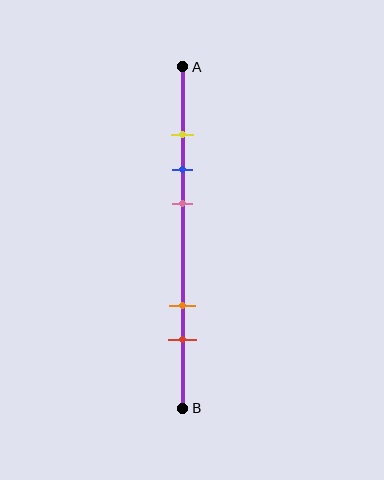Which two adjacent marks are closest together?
The yellow and blue marks are the closest adjacent pair.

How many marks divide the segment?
There are 5 marks dividing the segment.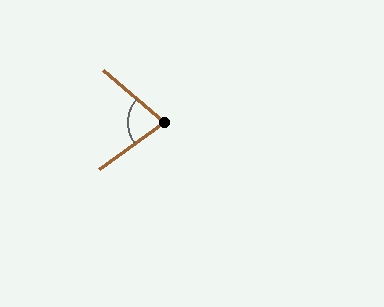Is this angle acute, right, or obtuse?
It is acute.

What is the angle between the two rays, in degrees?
Approximately 76 degrees.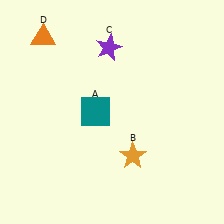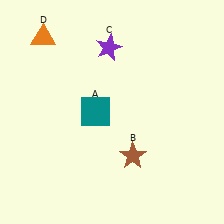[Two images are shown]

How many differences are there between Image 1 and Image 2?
There is 1 difference between the two images.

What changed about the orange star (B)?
In Image 1, B is orange. In Image 2, it changed to brown.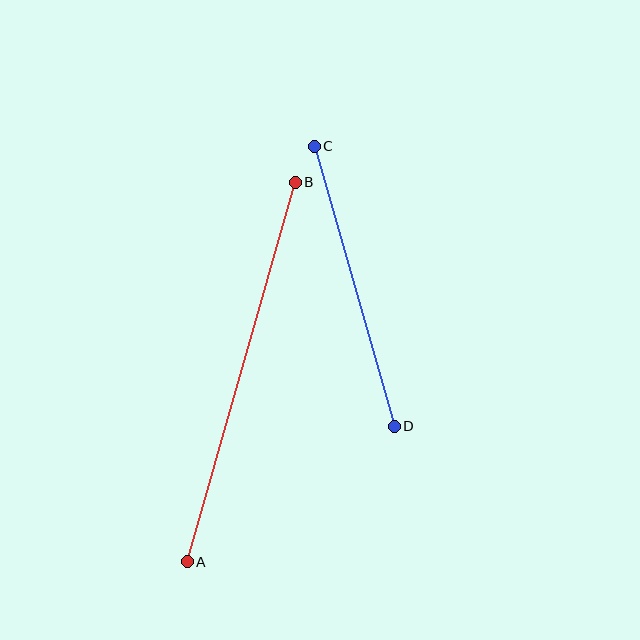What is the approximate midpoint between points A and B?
The midpoint is at approximately (241, 372) pixels.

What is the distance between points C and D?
The distance is approximately 291 pixels.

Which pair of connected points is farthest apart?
Points A and B are farthest apart.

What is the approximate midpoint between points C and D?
The midpoint is at approximately (354, 286) pixels.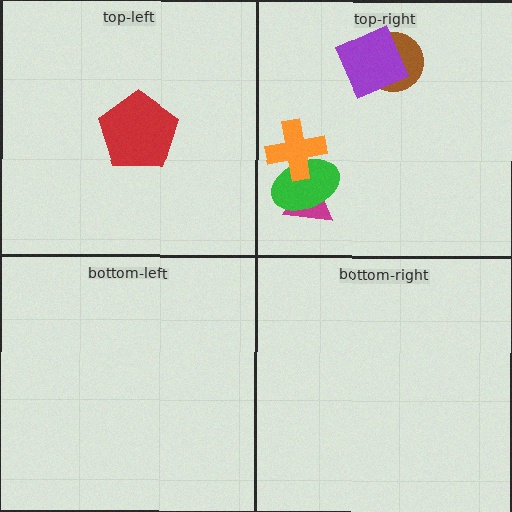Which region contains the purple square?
The top-right region.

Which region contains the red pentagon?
The top-left region.